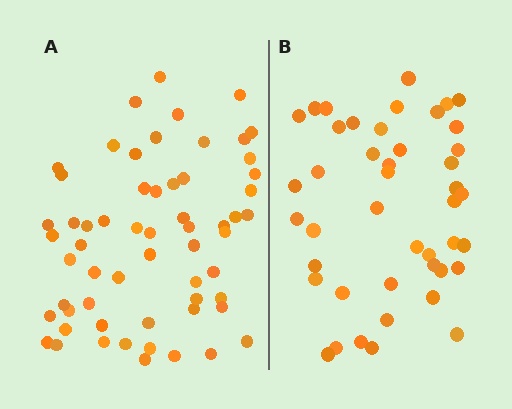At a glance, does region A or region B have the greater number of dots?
Region A (the left region) has more dots.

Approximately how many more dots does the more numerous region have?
Region A has approximately 15 more dots than region B.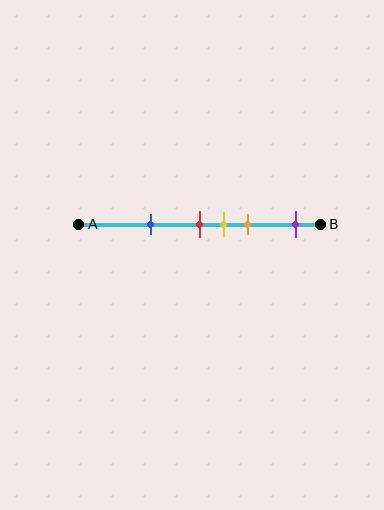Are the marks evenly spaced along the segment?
No, the marks are not evenly spaced.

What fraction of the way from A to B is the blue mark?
The blue mark is approximately 30% (0.3) of the way from A to B.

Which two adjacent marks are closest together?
The red and yellow marks are the closest adjacent pair.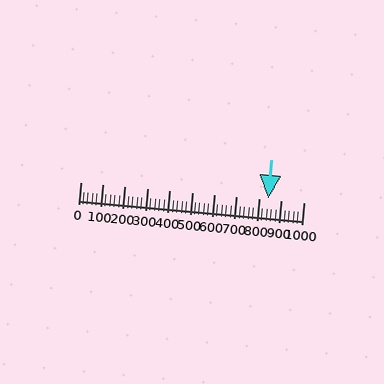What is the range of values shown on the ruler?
The ruler shows values from 0 to 1000.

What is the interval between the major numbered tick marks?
The major tick marks are spaced 100 units apart.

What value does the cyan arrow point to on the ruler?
The cyan arrow points to approximately 840.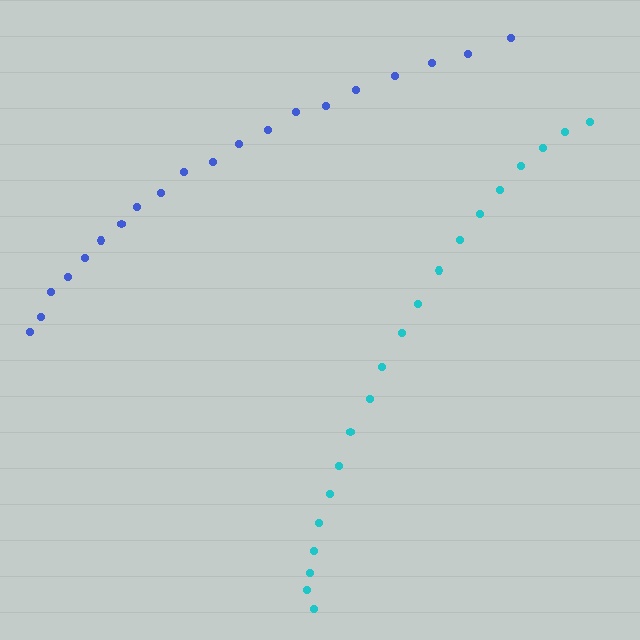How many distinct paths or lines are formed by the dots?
There are 2 distinct paths.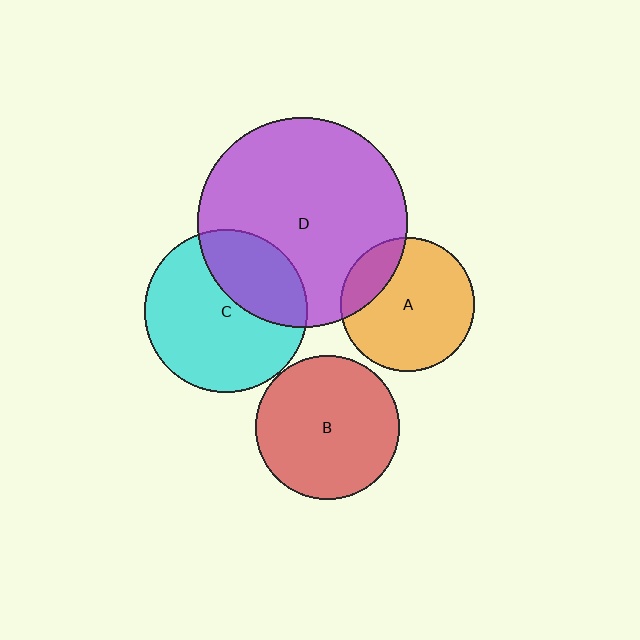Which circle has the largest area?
Circle D (purple).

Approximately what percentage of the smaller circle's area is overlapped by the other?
Approximately 35%.